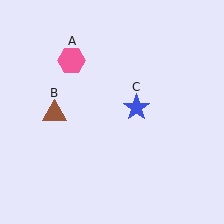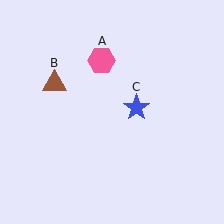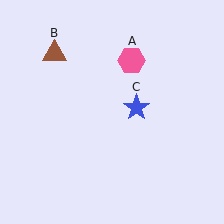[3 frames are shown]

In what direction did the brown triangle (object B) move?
The brown triangle (object B) moved up.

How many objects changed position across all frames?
2 objects changed position: pink hexagon (object A), brown triangle (object B).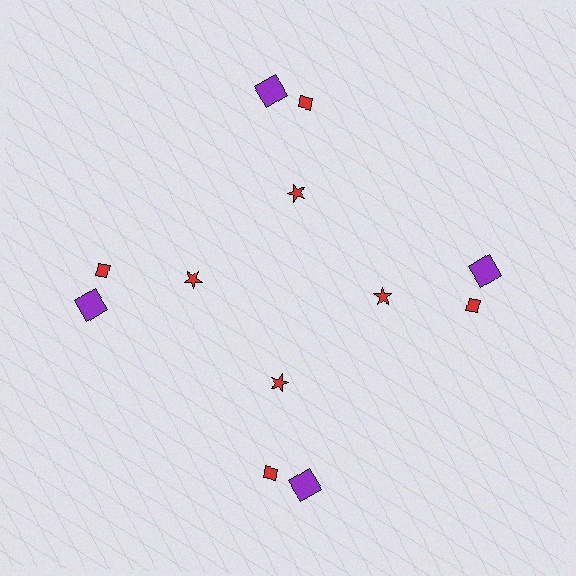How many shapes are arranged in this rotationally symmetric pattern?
There are 12 shapes, arranged in 4 groups of 3.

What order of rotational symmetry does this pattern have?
This pattern has 4-fold rotational symmetry.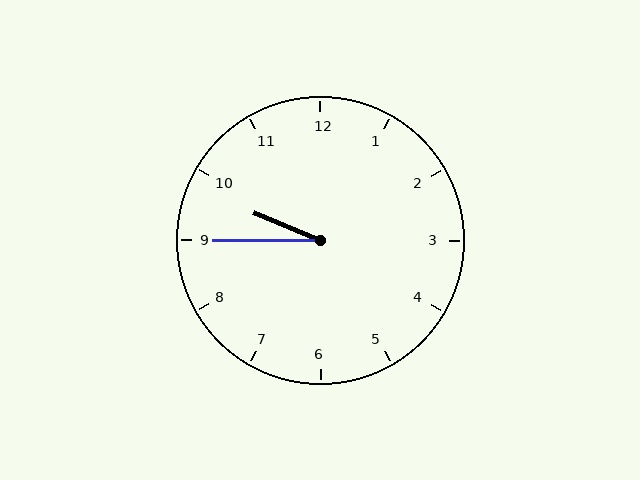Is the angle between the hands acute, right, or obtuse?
It is acute.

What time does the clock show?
9:45.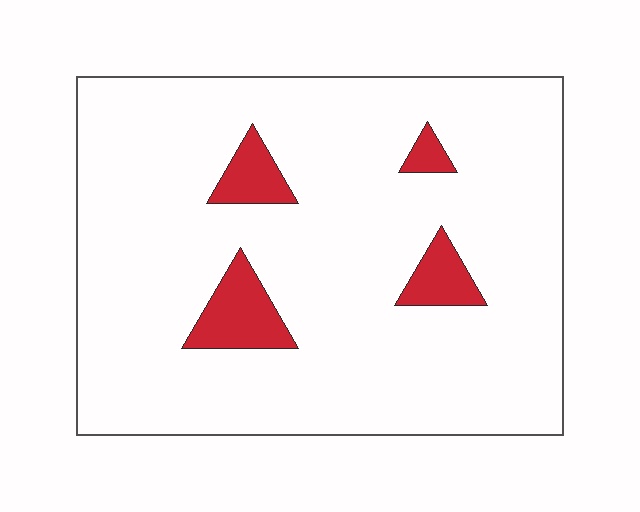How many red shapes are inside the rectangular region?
4.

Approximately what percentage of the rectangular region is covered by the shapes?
Approximately 10%.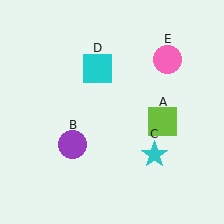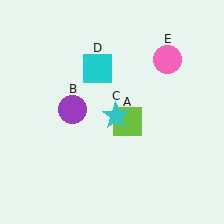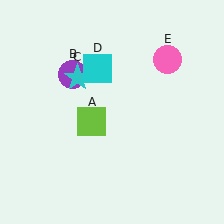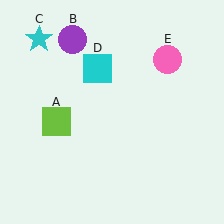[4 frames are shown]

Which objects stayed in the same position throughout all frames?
Cyan square (object D) and pink circle (object E) remained stationary.